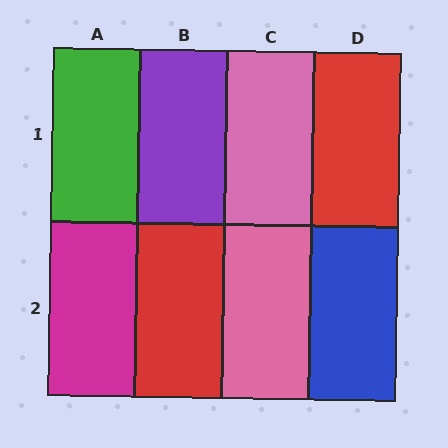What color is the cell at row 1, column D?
Red.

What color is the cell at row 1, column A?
Green.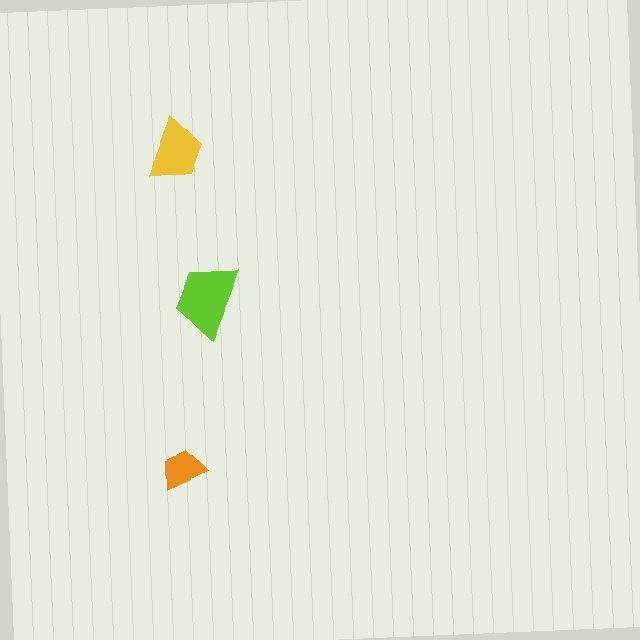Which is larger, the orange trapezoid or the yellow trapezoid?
The yellow one.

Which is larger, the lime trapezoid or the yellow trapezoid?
The lime one.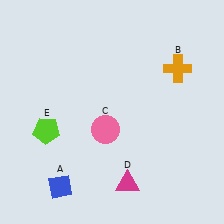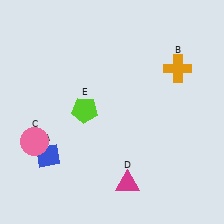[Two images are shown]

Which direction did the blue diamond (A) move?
The blue diamond (A) moved up.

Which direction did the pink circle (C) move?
The pink circle (C) moved left.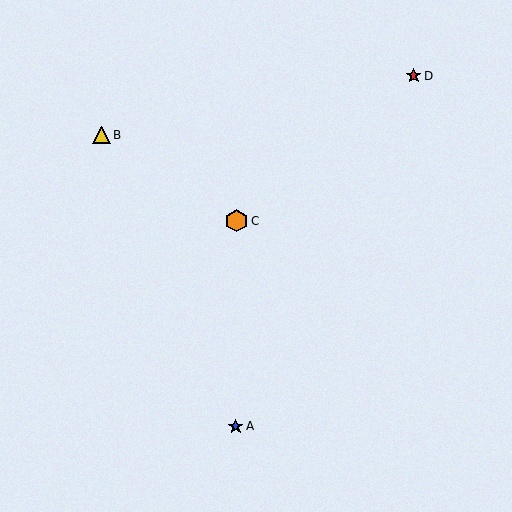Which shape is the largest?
The orange hexagon (labeled C) is the largest.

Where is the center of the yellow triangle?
The center of the yellow triangle is at (101, 135).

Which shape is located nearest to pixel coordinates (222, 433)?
The blue star (labeled A) at (236, 426) is nearest to that location.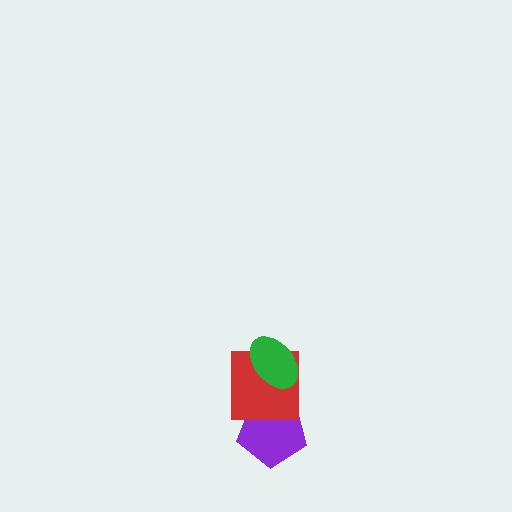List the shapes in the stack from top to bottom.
From top to bottom: the green ellipse, the red square, the purple pentagon.